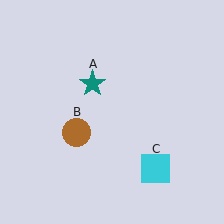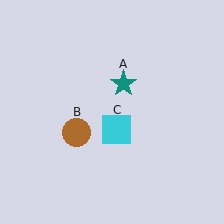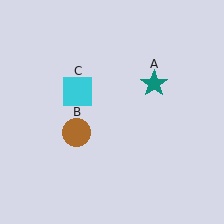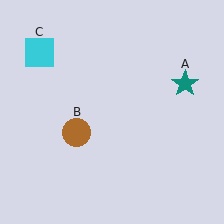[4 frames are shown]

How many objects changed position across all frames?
2 objects changed position: teal star (object A), cyan square (object C).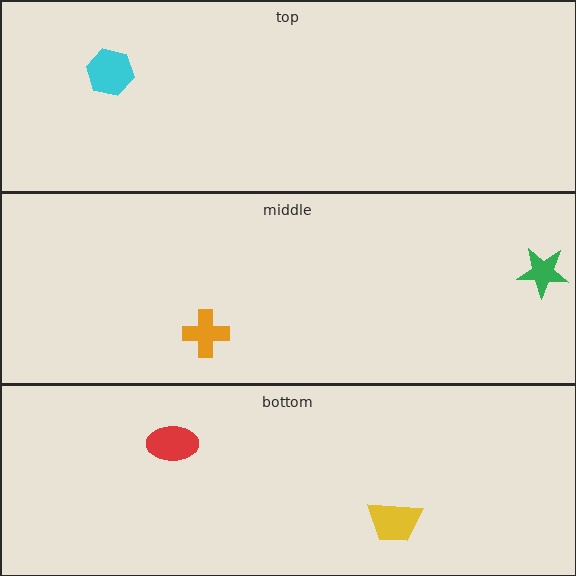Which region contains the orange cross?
The middle region.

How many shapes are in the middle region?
2.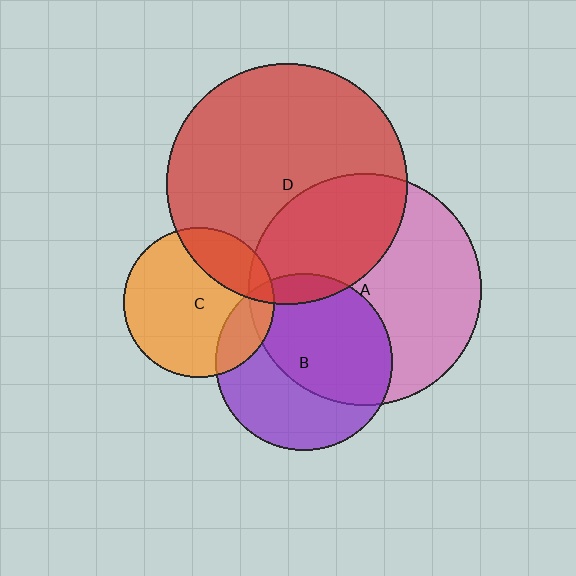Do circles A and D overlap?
Yes.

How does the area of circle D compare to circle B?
Approximately 1.8 times.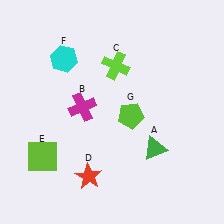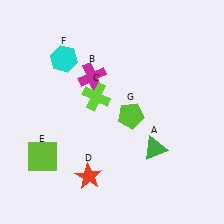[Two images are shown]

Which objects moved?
The objects that moved are: the magenta cross (B), the lime cross (C).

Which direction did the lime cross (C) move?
The lime cross (C) moved down.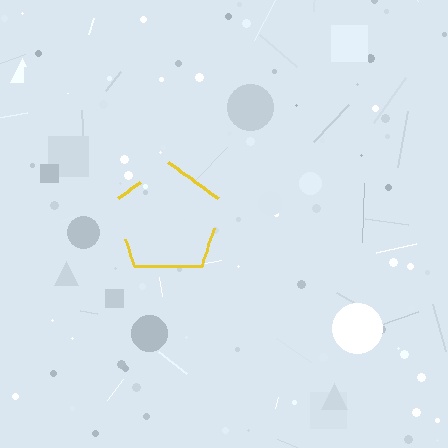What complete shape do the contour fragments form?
The contour fragments form a pentagon.